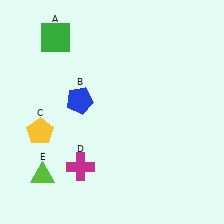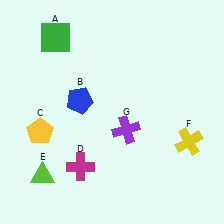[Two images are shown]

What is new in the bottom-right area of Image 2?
A yellow cross (F) was added in the bottom-right area of Image 2.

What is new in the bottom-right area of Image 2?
A purple cross (G) was added in the bottom-right area of Image 2.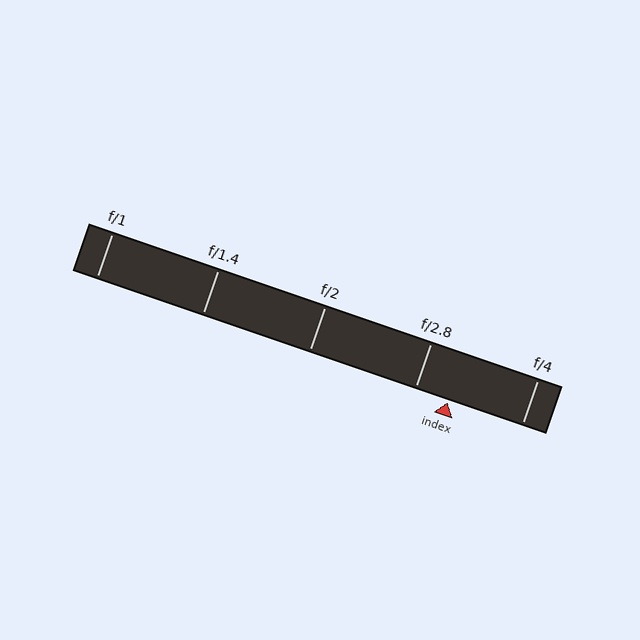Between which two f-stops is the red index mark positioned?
The index mark is between f/2.8 and f/4.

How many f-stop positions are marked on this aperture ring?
There are 5 f-stop positions marked.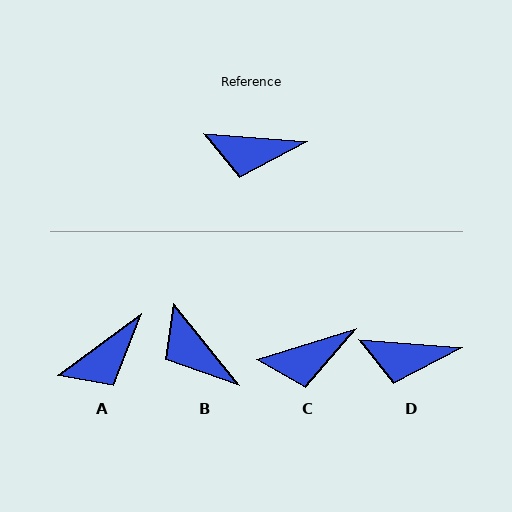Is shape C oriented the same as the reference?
No, it is off by about 22 degrees.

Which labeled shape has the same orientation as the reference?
D.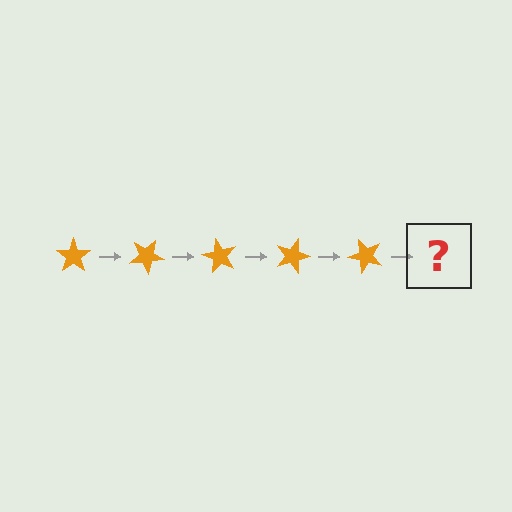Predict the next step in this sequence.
The next step is an orange star rotated 150 degrees.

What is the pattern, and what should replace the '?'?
The pattern is that the star rotates 30 degrees each step. The '?' should be an orange star rotated 150 degrees.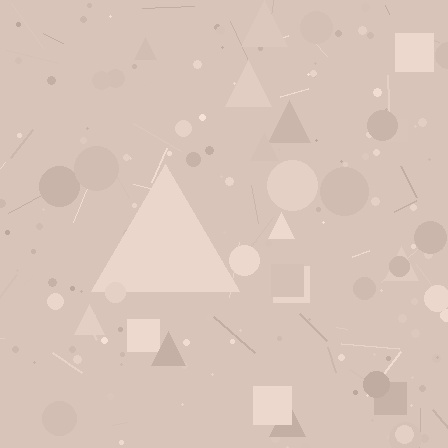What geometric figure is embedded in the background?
A triangle is embedded in the background.